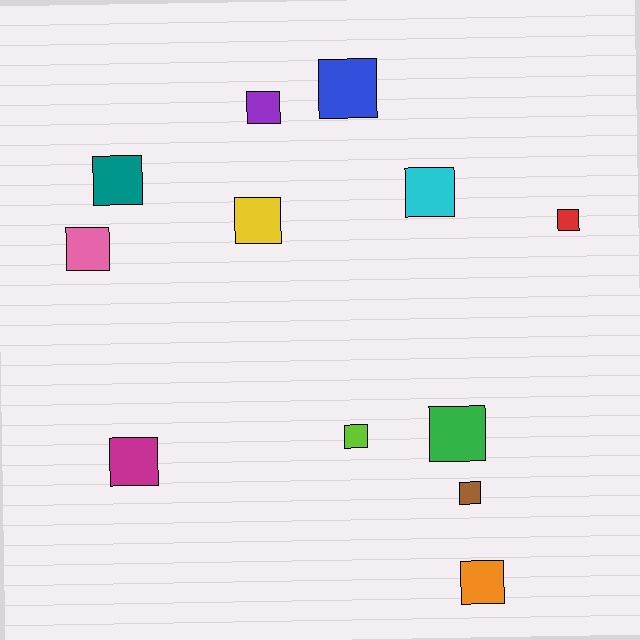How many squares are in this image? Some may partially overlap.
There are 12 squares.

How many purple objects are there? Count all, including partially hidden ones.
There is 1 purple object.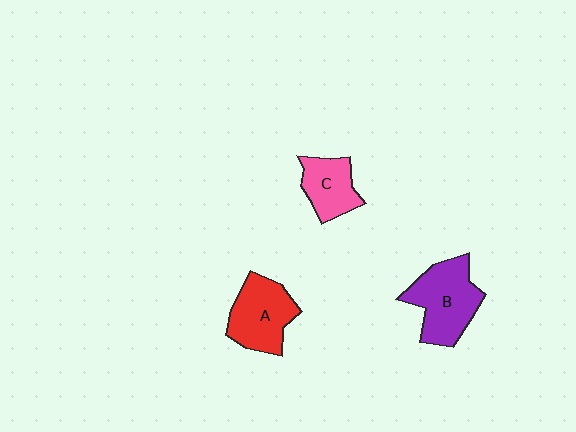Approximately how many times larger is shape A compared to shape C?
Approximately 1.4 times.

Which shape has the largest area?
Shape B (purple).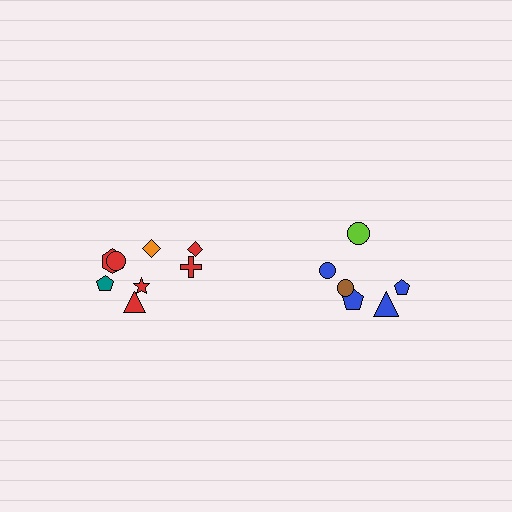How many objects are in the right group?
There are 6 objects.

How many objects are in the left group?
There are 8 objects.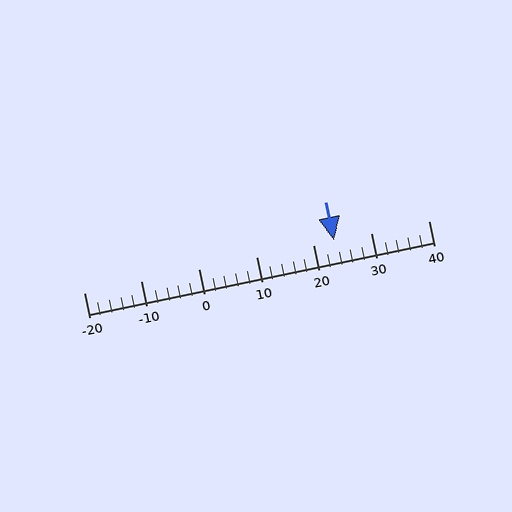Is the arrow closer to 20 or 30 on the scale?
The arrow is closer to 20.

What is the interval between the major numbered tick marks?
The major tick marks are spaced 10 units apart.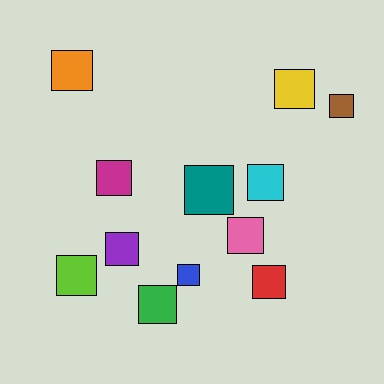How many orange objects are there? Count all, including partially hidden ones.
There is 1 orange object.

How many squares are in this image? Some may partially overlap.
There are 12 squares.